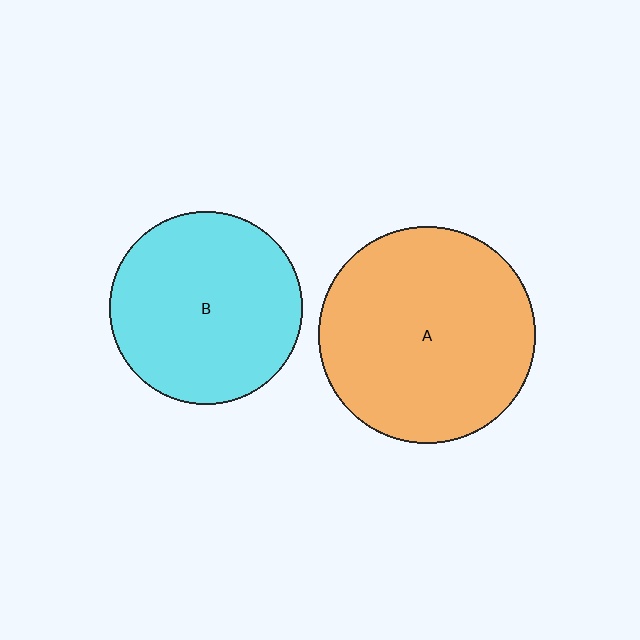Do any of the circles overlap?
No, none of the circles overlap.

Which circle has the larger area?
Circle A (orange).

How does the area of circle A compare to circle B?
Approximately 1.3 times.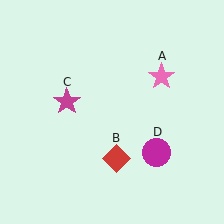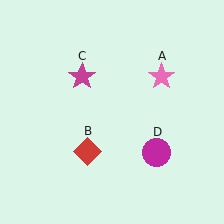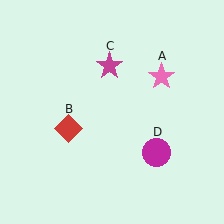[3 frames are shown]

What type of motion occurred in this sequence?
The red diamond (object B), magenta star (object C) rotated clockwise around the center of the scene.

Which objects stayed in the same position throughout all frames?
Pink star (object A) and magenta circle (object D) remained stationary.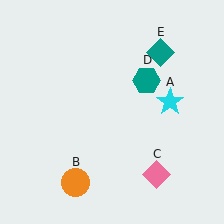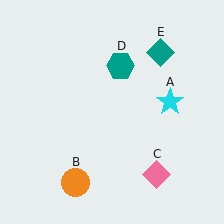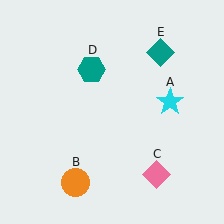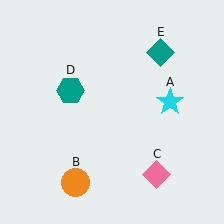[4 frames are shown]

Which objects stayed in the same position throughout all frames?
Cyan star (object A) and orange circle (object B) and pink diamond (object C) and teal diamond (object E) remained stationary.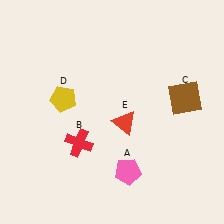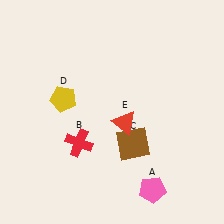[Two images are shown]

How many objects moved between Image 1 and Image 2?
2 objects moved between the two images.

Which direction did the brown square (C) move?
The brown square (C) moved left.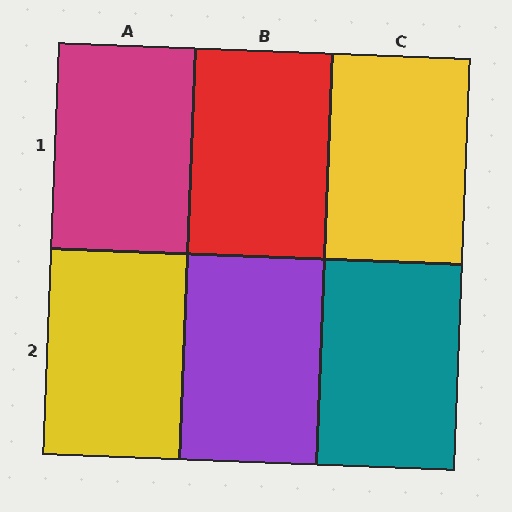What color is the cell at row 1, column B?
Red.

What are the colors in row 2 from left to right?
Yellow, purple, teal.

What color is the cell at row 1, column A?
Magenta.